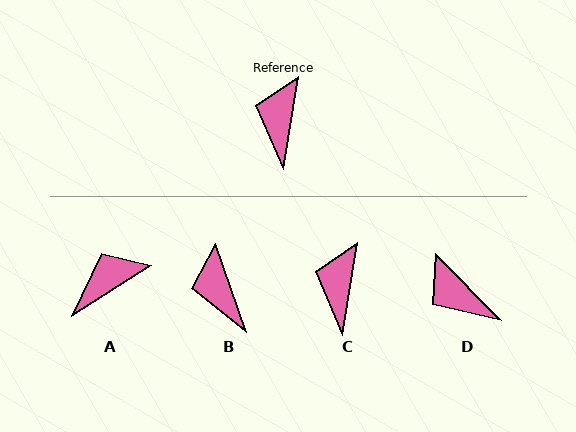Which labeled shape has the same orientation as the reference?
C.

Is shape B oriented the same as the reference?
No, it is off by about 29 degrees.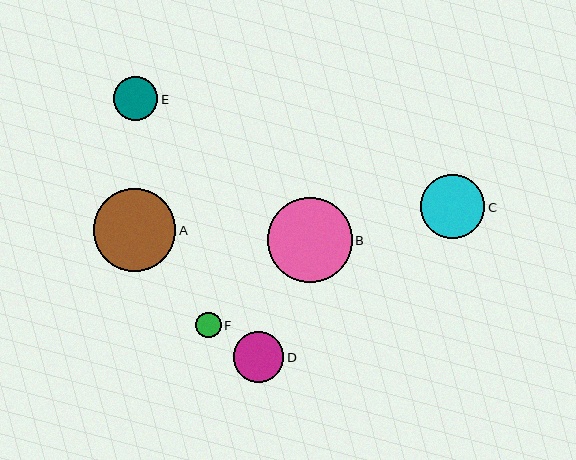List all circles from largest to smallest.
From largest to smallest: B, A, C, D, E, F.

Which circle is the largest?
Circle B is the largest with a size of approximately 85 pixels.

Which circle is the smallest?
Circle F is the smallest with a size of approximately 25 pixels.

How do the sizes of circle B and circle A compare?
Circle B and circle A are approximately the same size.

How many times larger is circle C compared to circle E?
Circle C is approximately 1.5 times the size of circle E.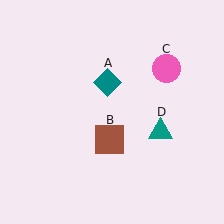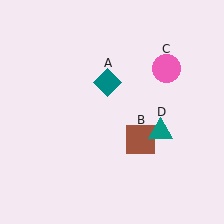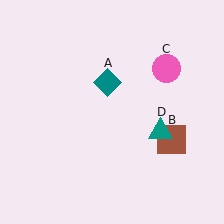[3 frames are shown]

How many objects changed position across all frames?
1 object changed position: brown square (object B).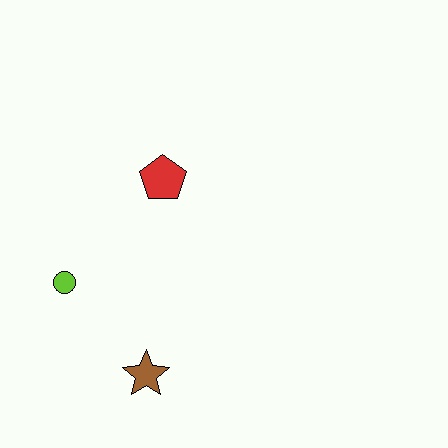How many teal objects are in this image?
There are no teal objects.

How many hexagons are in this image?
There are no hexagons.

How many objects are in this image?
There are 3 objects.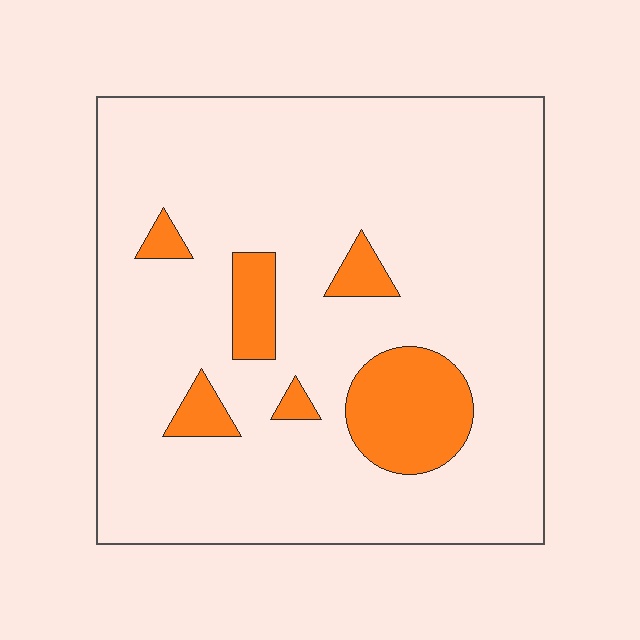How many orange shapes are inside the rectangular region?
6.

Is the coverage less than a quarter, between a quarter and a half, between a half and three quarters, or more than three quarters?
Less than a quarter.